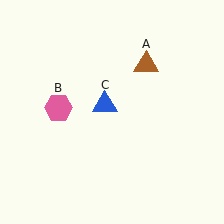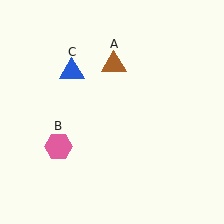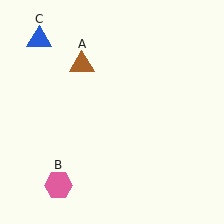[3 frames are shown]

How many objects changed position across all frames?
3 objects changed position: brown triangle (object A), pink hexagon (object B), blue triangle (object C).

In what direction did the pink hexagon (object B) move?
The pink hexagon (object B) moved down.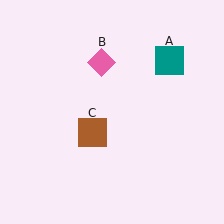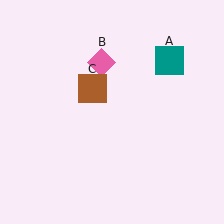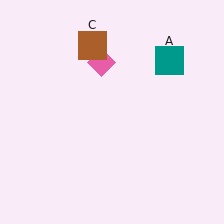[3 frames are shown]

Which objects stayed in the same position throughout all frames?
Teal square (object A) and pink diamond (object B) remained stationary.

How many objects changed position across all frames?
1 object changed position: brown square (object C).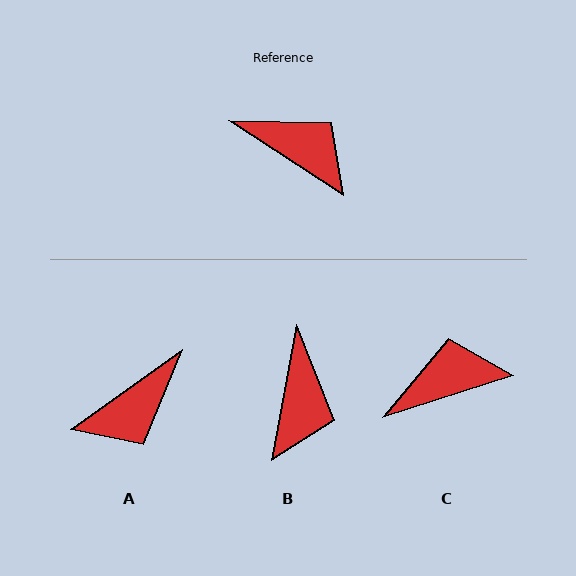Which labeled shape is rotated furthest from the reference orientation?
A, about 111 degrees away.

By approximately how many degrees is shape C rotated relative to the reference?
Approximately 51 degrees counter-clockwise.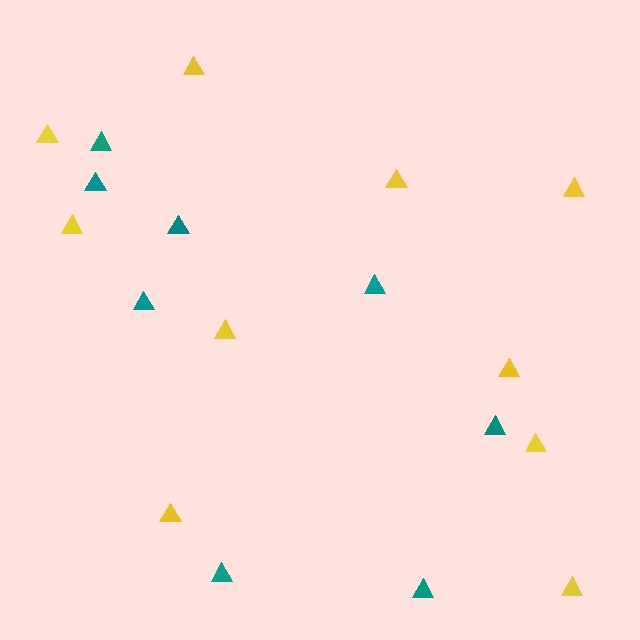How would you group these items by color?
There are 2 groups: one group of yellow triangles (10) and one group of teal triangles (8).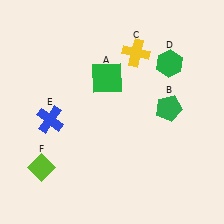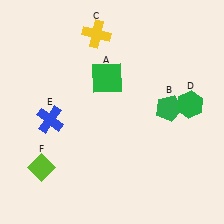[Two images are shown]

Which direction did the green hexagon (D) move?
The green hexagon (D) moved down.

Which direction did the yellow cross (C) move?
The yellow cross (C) moved left.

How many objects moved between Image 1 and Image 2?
2 objects moved between the two images.